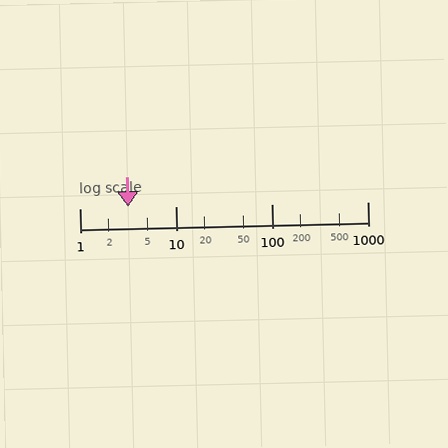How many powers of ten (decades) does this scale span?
The scale spans 3 decades, from 1 to 1000.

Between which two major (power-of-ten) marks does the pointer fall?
The pointer is between 1 and 10.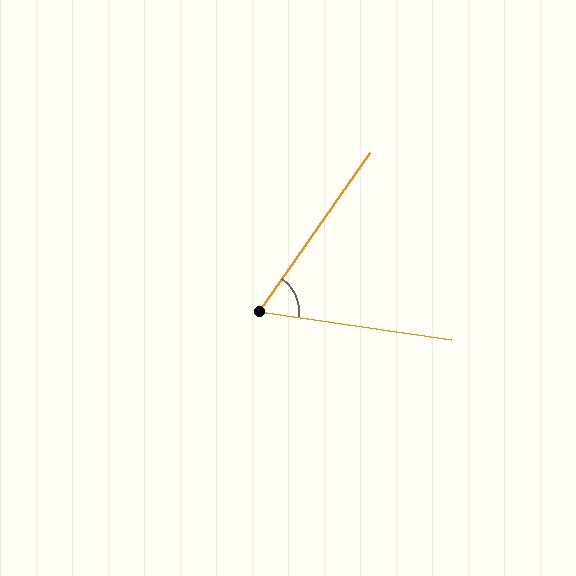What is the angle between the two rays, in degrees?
Approximately 63 degrees.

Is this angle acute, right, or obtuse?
It is acute.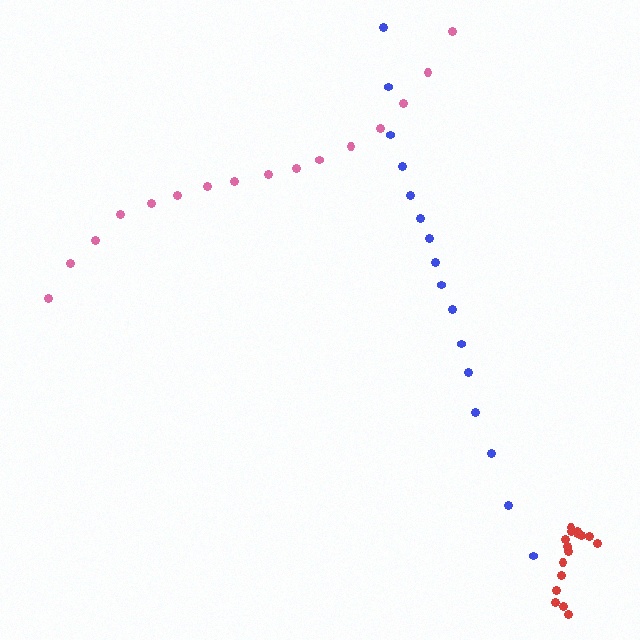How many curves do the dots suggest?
There are 3 distinct paths.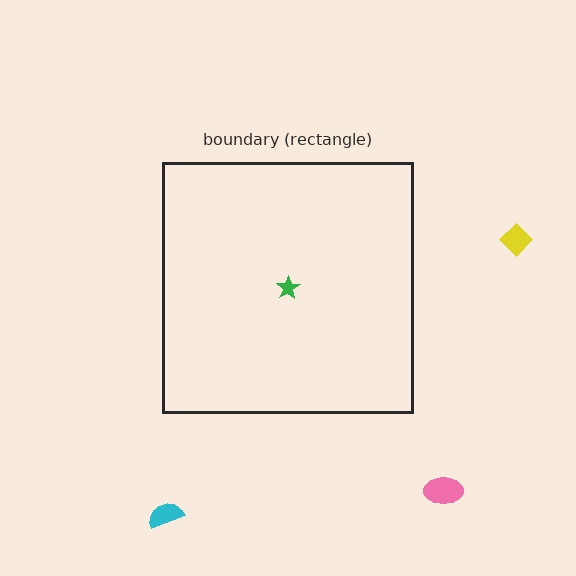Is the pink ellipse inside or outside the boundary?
Outside.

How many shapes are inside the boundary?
1 inside, 3 outside.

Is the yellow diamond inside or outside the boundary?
Outside.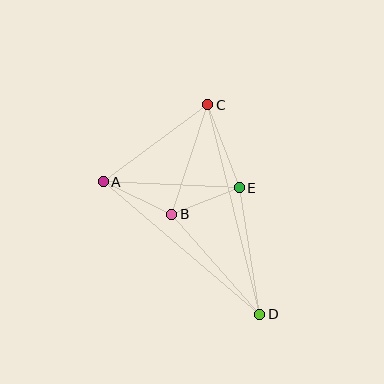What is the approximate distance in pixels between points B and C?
The distance between B and C is approximately 115 pixels.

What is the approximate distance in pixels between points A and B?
The distance between A and B is approximately 76 pixels.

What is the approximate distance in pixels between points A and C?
The distance between A and C is approximately 130 pixels.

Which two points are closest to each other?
Points B and E are closest to each other.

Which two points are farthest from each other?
Points C and D are farthest from each other.